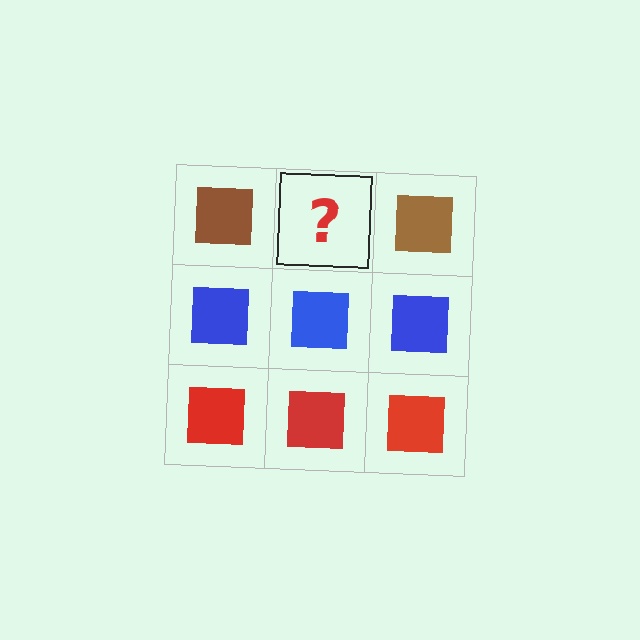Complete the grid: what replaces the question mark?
The question mark should be replaced with a brown square.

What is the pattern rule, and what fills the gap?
The rule is that each row has a consistent color. The gap should be filled with a brown square.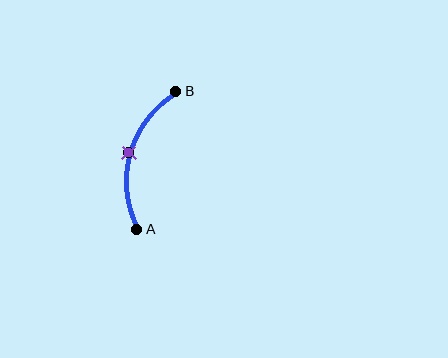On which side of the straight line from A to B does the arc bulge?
The arc bulges to the left of the straight line connecting A and B.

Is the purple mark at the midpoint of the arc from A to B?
Yes. The purple mark lies on the arc at equal arc-length from both A and B — it is the arc midpoint.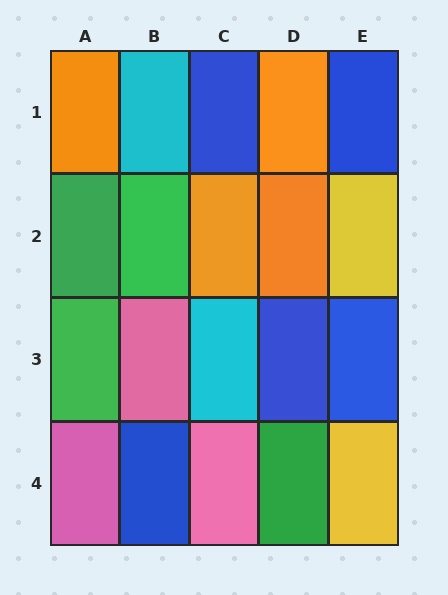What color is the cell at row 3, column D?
Blue.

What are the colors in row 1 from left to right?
Orange, cyan, blue, orange, blue.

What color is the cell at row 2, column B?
Green.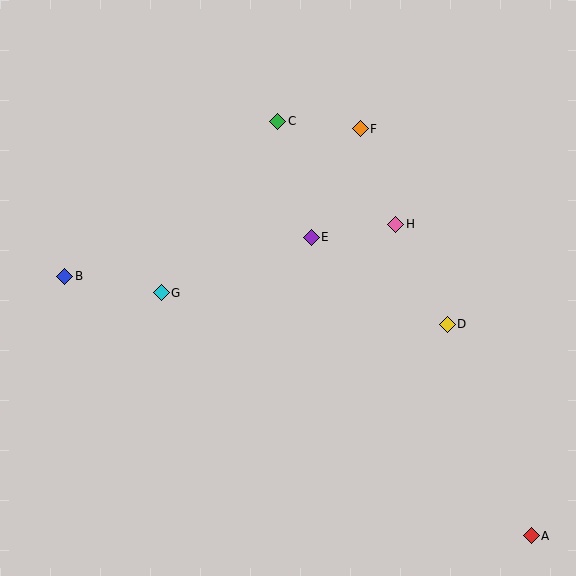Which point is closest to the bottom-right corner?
Point A is closest to the bottom-right corner.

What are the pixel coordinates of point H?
Point H is at (396, 224).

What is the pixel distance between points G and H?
The distance between G and H is 244 pixels.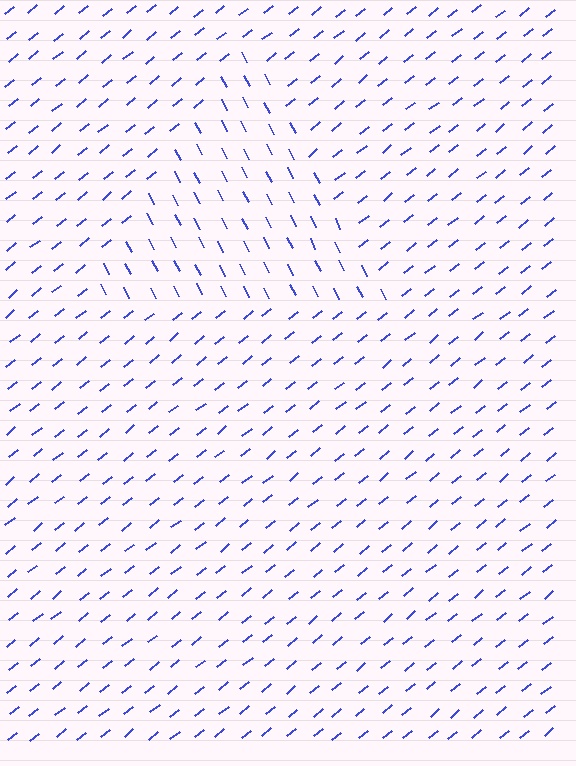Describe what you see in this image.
The image is filled with small blue line segments. A triangle region in the image has lines oriented differently from the surrounding lines, creating a visible texture boundary.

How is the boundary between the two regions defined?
The boundary is defined purely by a change in line orientation (approximately 79 degrees difference). All lines are the same color and thickness.